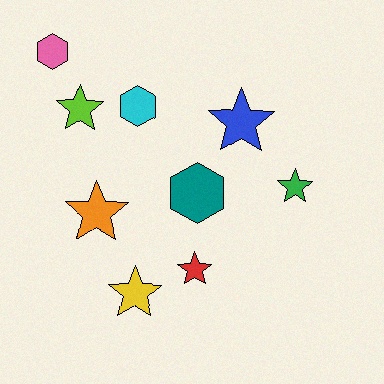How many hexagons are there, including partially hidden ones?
There are 3 hexagons.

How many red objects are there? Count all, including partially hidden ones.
There is 1 red object.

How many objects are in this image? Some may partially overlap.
There are 9 objects.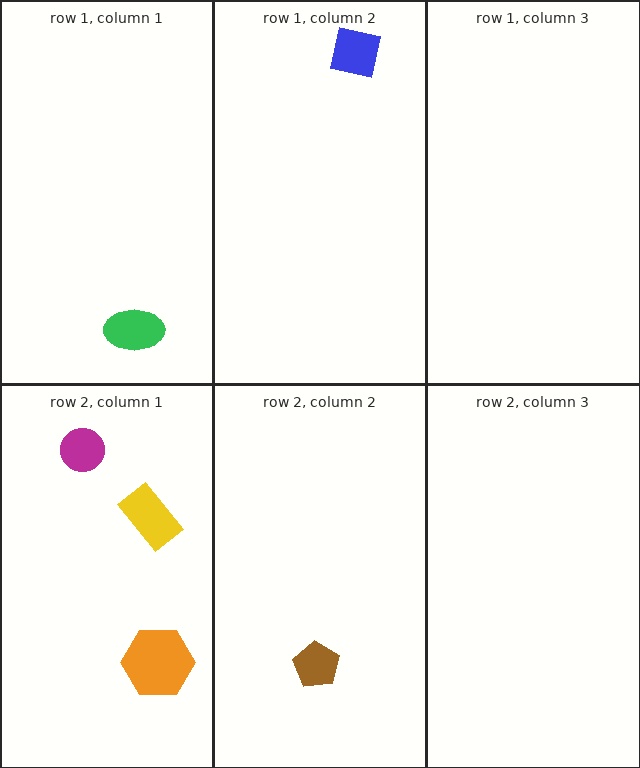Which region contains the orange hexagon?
The row 2, column 1 region.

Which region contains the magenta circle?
The row 2, column 1 region.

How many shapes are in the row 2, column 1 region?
3.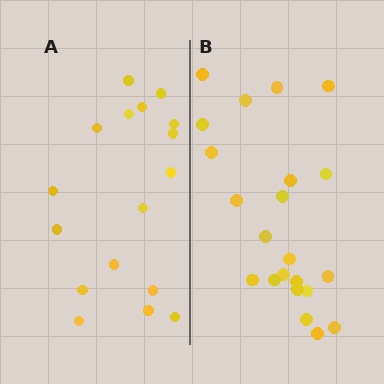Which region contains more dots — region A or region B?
Region B (the right region) has more dots.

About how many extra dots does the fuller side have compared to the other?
Region B has about 5 more dots than region A.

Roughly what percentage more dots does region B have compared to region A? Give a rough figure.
About 30% more.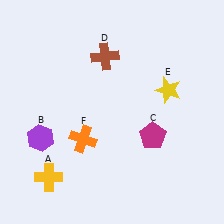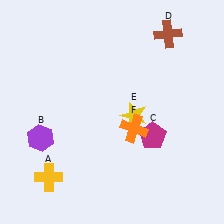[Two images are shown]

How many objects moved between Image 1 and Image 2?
3 objects moved between the two images.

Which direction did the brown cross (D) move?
The brown cross (D) moved right.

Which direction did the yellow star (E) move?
The yellow star (E) moved left.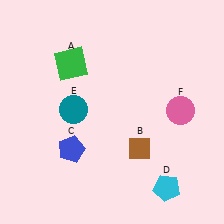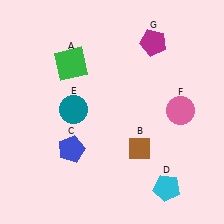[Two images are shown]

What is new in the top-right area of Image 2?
A magenta pentagon (G) was added in the top-right area of Image 2.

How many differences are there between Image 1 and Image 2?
There is 1 difference between the two images.